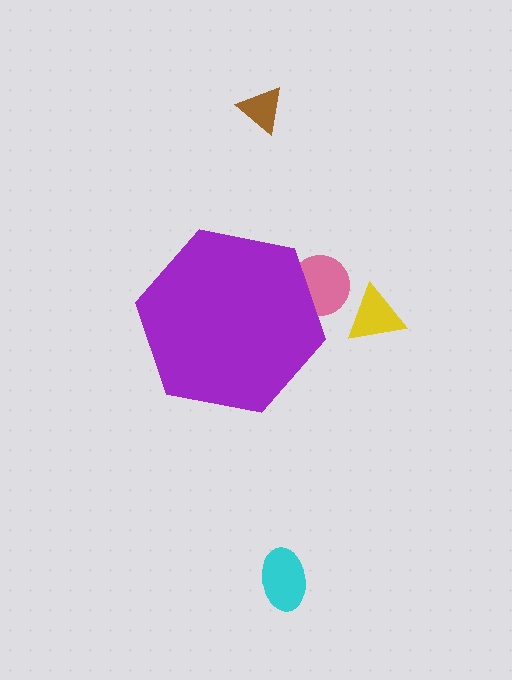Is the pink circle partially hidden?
Yes, the pink circle is partially hidden behind the purple hexagon.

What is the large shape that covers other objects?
A purple hexagon.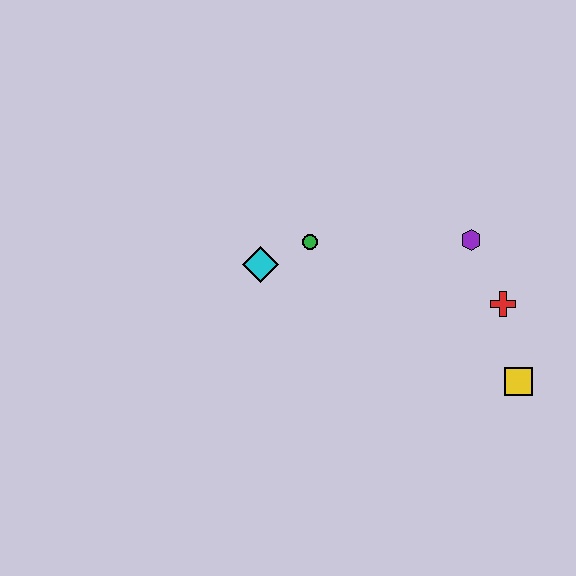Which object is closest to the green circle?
The cyan diamond is closest to the green circle.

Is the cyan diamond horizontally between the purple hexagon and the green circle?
No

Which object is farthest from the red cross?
The cyan diamond is farthest from the red cross.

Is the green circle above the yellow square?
Yes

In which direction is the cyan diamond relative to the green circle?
The cyan diamond is to the left of the green circle.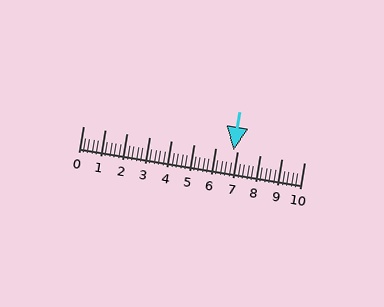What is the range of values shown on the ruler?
The ruler shows values from 0 to 10.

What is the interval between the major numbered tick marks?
The major tick marks are spaced 1 units apart.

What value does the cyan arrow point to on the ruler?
The cyan arrow points to approximately 6.8.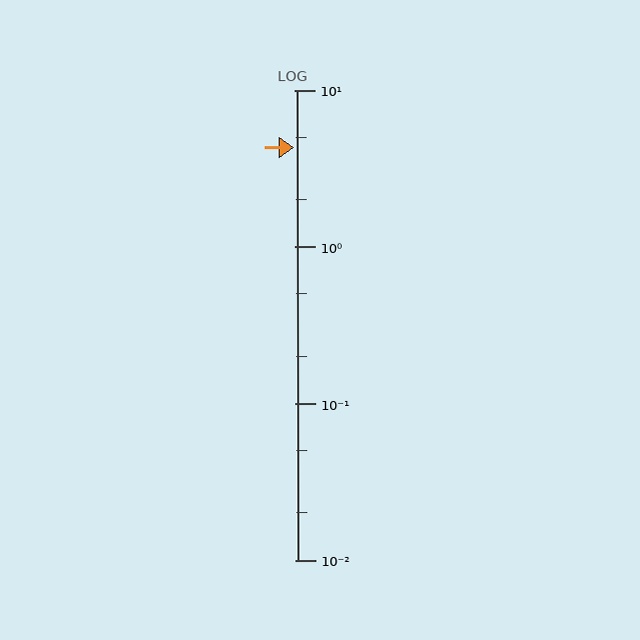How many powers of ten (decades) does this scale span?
The scale spans 3 decades, from 0.01 to 10.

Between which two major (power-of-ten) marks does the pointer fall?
The pointer is between 1 and 10.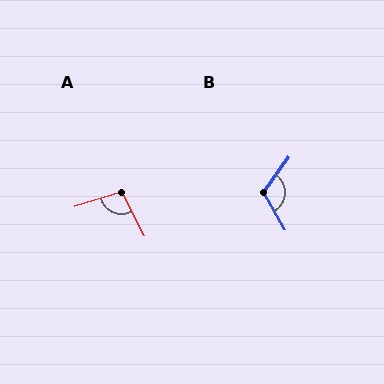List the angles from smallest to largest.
A (100°), B (115°).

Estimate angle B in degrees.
Approximately 115 degrees.